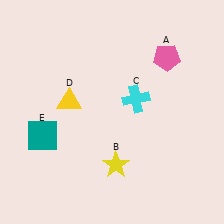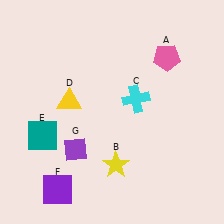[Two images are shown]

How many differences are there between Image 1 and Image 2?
There are 2 differences between the two images.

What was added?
A purple square (F), a purple diamond (G) were added in Image 2.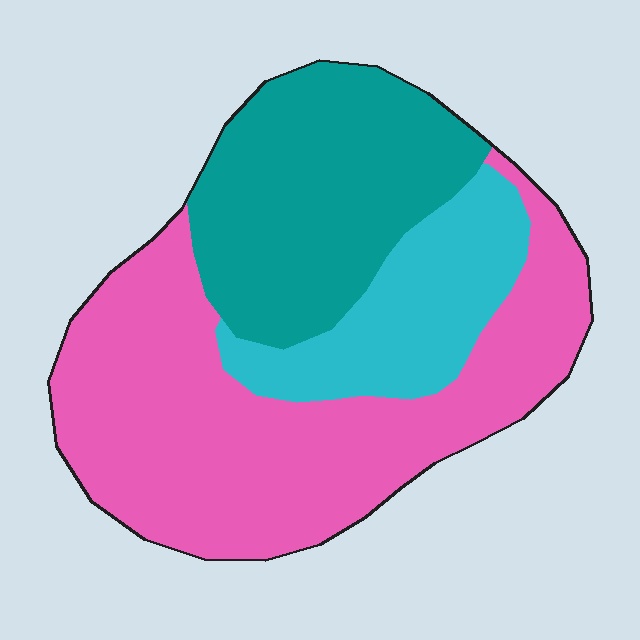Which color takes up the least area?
Cyan, at roughly 20%.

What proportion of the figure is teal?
Teal covers around 30% of the figure.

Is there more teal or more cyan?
Teal.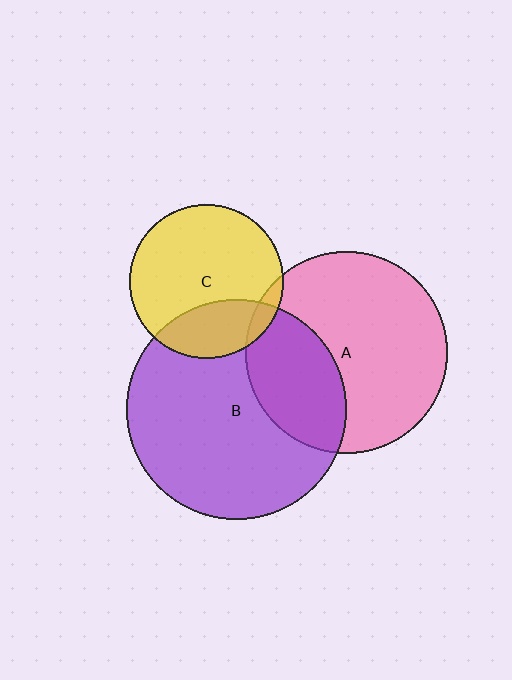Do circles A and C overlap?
Yes.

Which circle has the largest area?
Circle B (purple).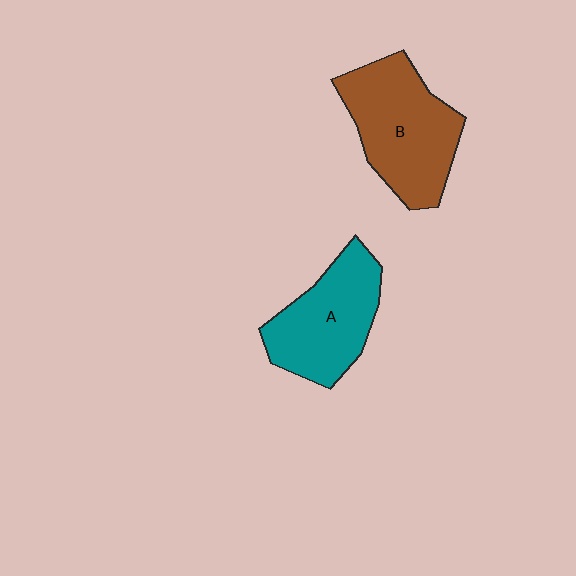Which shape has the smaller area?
Shape A (teal).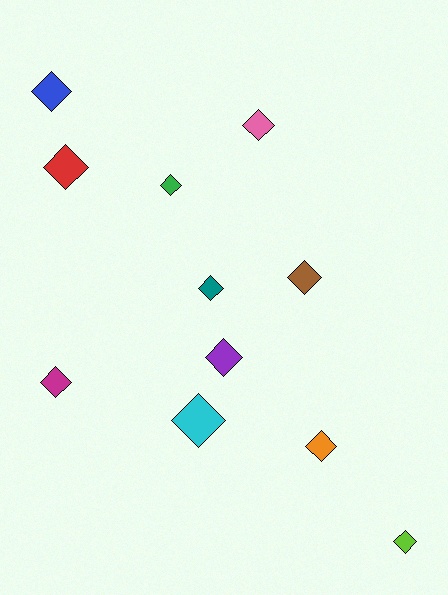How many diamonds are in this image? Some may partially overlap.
There are 11 diamonds.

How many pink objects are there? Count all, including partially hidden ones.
There is 1 pink object.